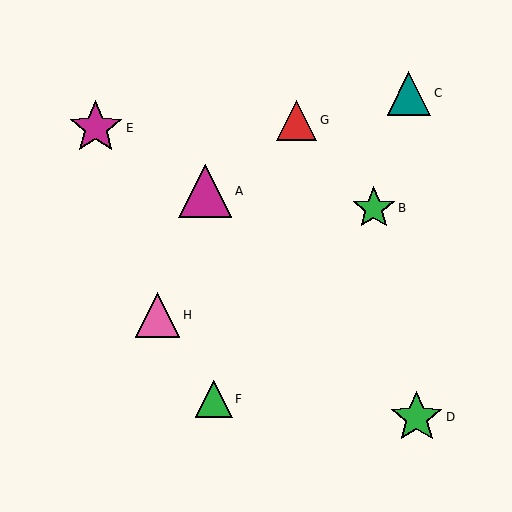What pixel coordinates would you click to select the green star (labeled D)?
Click at (417, 417) to select the green star D.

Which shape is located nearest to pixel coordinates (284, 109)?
The red triangle (labeled G) at (297, 120) is nearest to that location.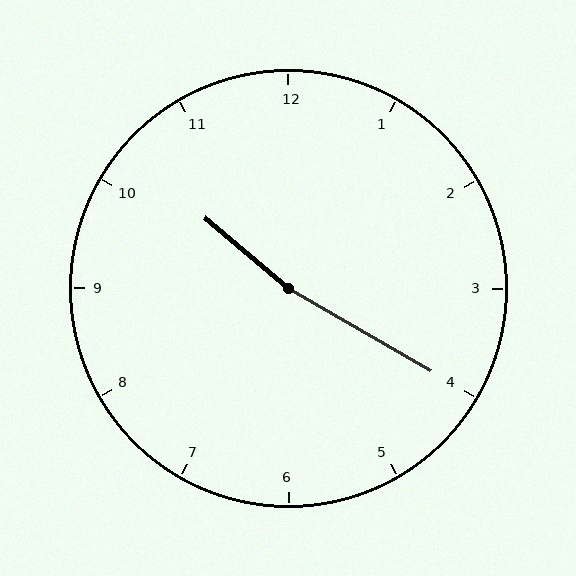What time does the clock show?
10:20.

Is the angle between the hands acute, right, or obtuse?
It is obtuse.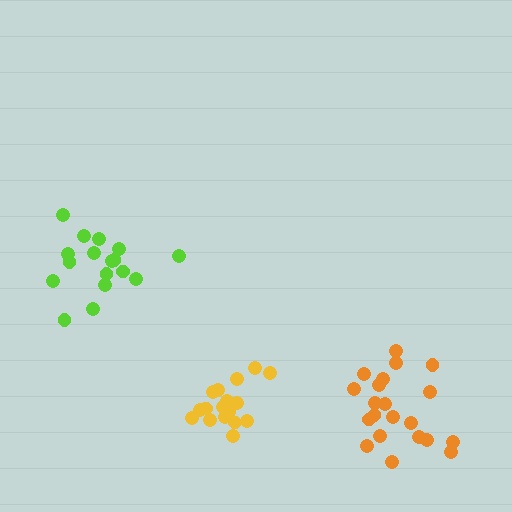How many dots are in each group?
Group 1: 17 dots, Group 2: 21 dots, Group 3: 17 dots (55 total).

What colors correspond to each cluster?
The clusters are colored: yellow, orange, lime.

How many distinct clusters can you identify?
There are 3 distinct clusters.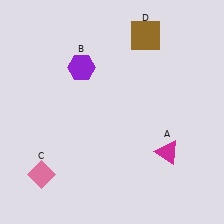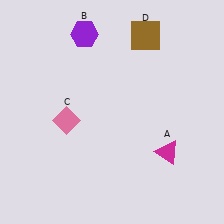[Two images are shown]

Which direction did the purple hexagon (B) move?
The purple hexagon (B) moved up.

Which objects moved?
The objects that moved are: the purple hexagon (B), the pink diamond (C).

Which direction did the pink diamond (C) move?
The pink diamond (C) moved up.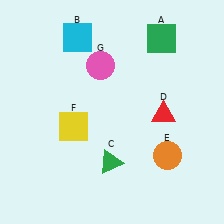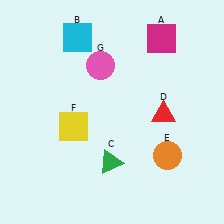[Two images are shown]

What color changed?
The square (A) changed from green in Image 1 to magenta in Image 2.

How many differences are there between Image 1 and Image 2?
There is 1 difference between the two images.